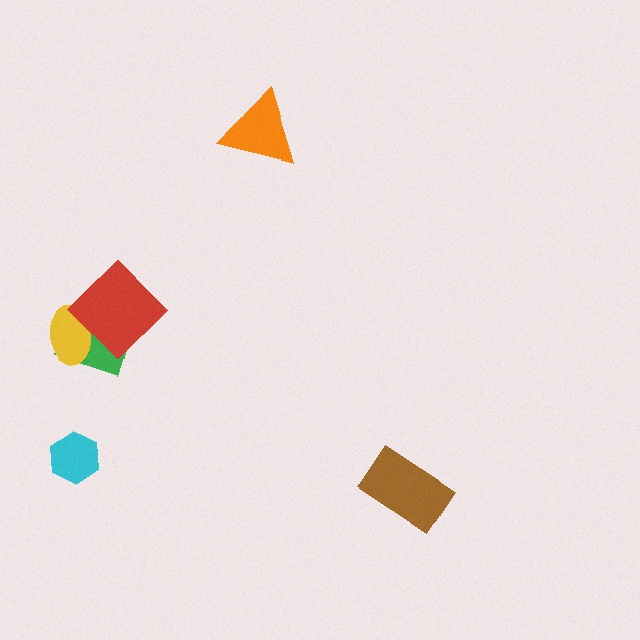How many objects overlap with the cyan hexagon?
0 objects overlap with the cyan hexagon.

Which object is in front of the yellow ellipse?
The red diamond is in front of the yellow ellipse.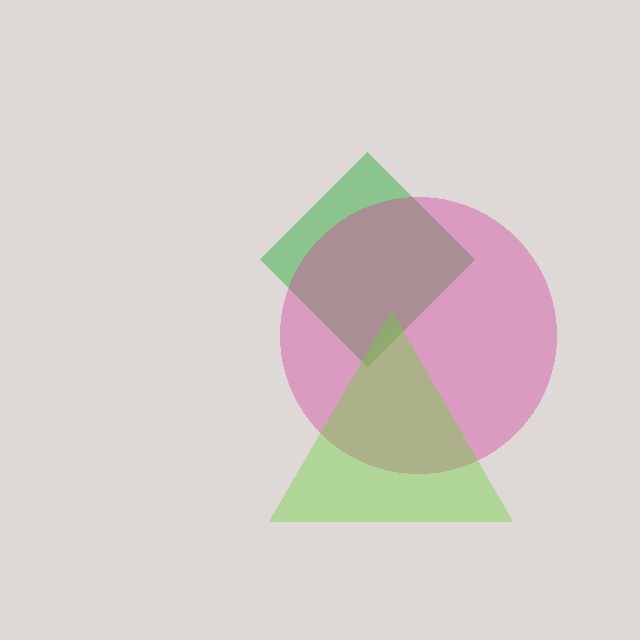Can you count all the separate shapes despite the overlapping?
Yes, there are 3 separate shapes.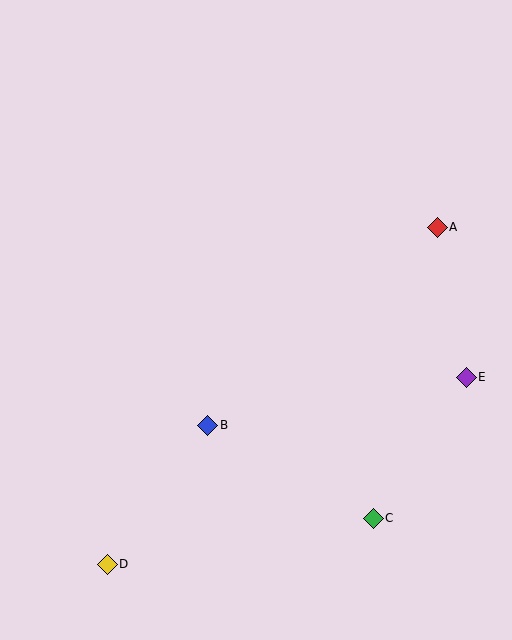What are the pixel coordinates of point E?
Point E is at (466, 377).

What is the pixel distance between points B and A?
The distance between B and A is 303 pixels.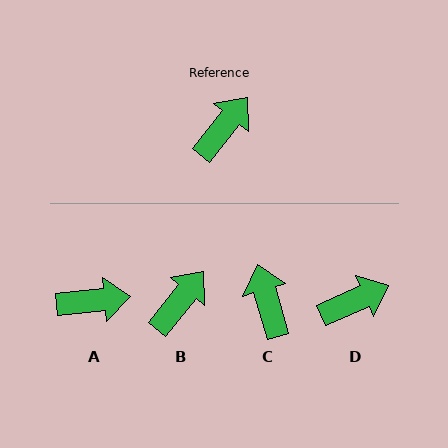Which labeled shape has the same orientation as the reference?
B.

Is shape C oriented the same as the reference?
No, it is off by about 55 degrees.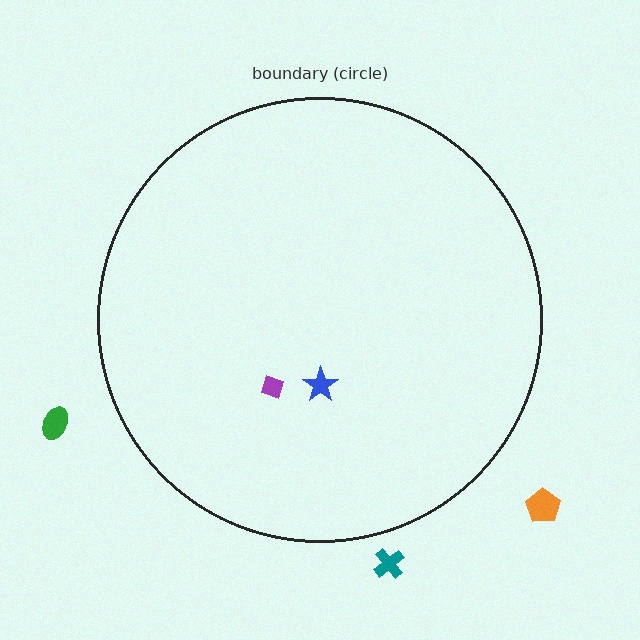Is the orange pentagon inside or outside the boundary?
Outside.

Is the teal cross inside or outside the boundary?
Outside.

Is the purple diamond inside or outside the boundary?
Inside.